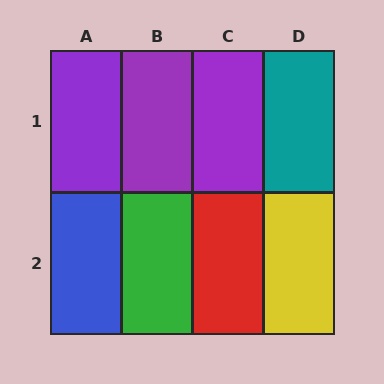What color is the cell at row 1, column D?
Teal.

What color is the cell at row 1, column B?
Purple.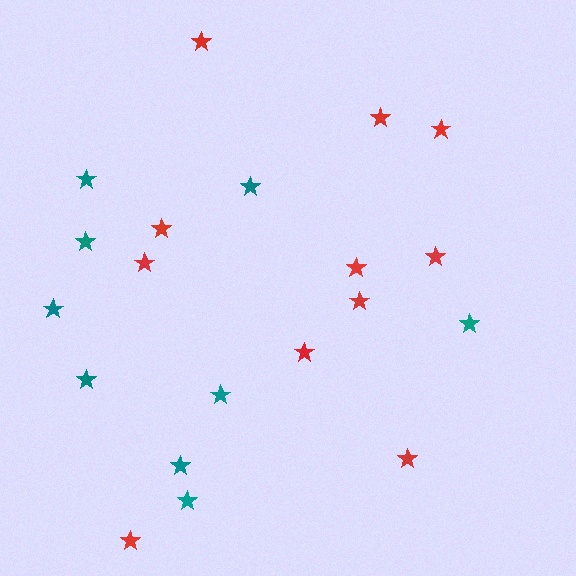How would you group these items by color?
There are 2 groups: one group of teal stars (9) and one group of red stars (11).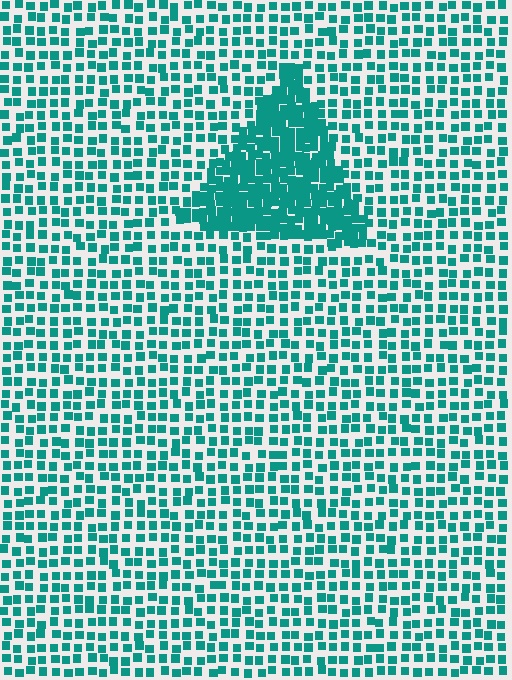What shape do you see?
I see a triangle.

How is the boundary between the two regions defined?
The boundary is defined by a change in element density (approximately 2.3x ratio). All elements are the same color, size, and shape.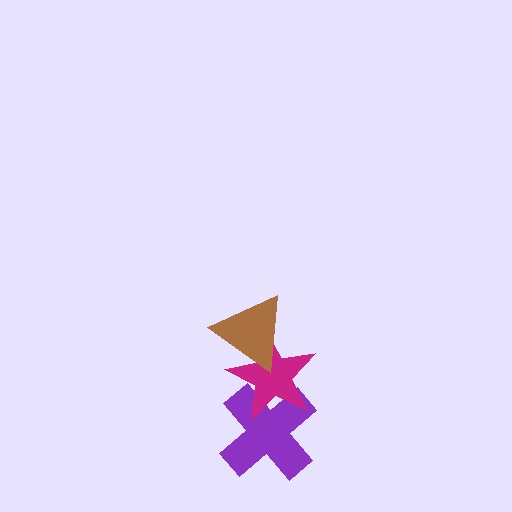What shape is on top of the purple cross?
The magenta star is on top of the purple cross.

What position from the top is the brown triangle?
The brown triangle is 1st from the top.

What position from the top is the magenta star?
The magenta star is 2nd from the top.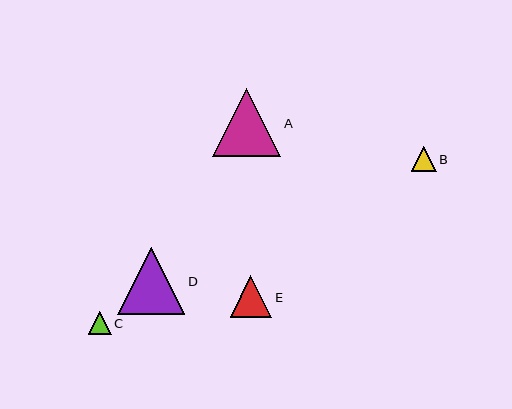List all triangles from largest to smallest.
From largest to smallest: A, D, E, B, C.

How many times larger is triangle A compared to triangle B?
Triangle A is approximately 2.7 times the size of triangle B.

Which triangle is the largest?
Triangle A is the largest with a size of approximately 68 pixels.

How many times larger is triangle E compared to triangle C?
Triangle E is approximately 1.8 times the size of triangle C.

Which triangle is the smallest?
Triangle C is the smallest with a size of approximately 23 pixels.